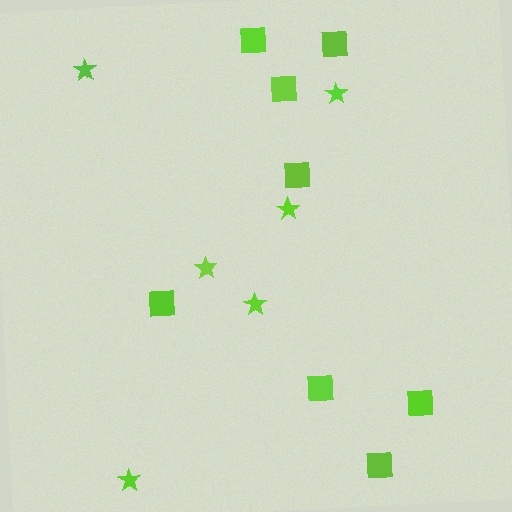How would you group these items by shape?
There are 2 groups: one group of stars (6) and one group of squares (8).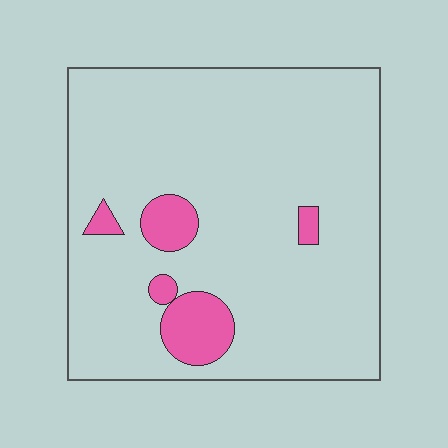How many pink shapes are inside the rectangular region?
5.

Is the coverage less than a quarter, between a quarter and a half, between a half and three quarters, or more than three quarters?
Less than a quarter.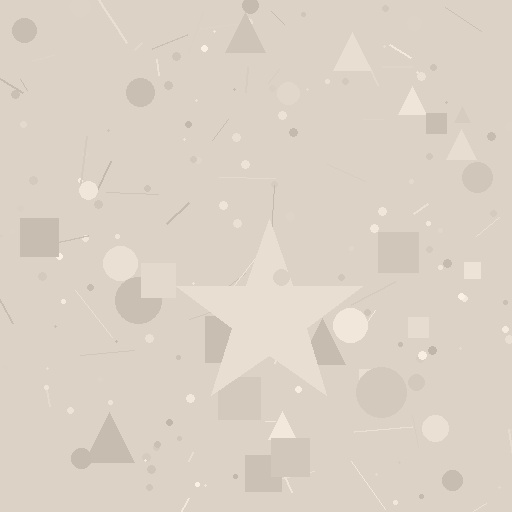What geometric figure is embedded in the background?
A star is embedded in the background.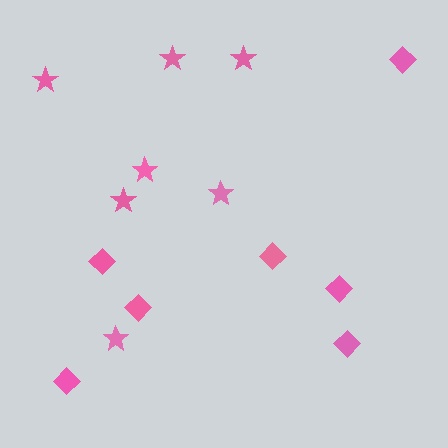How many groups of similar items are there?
There are 2 groups: one group of stars (7) and one group of diamonds (7).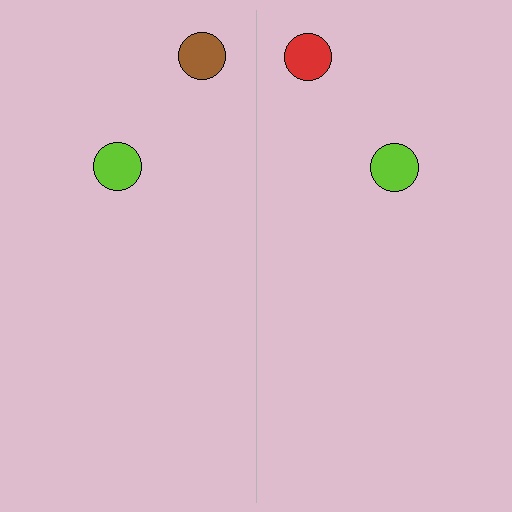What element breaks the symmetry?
The red circle on the right side breaks the symmetry — its mirror counterpart is brown.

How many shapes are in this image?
There are 4 shapes in this image.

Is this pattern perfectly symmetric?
No, the pattern is not perfectly symmetric. The red circle on the right side breaks the symmetry — its mirror counterpart is brown.